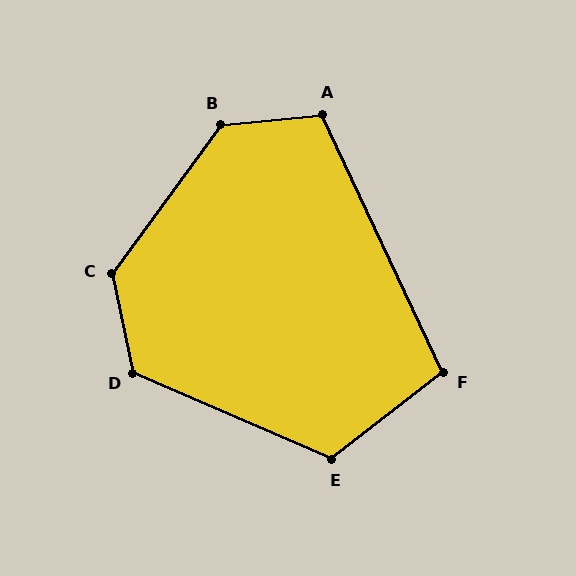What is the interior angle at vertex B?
Approximately 132 degrees (obtuse).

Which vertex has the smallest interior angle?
F, at approximately 103 degrees.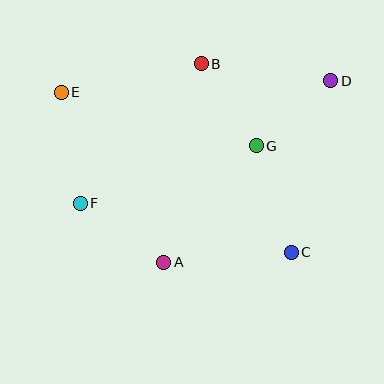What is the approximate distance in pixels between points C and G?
The distance between C and G is approximately 112 pixels.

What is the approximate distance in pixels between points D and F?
The distance between D and F is approximately 279 pixels.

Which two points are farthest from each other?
Points C and E are farthest from each other.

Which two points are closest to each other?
Points D and G are closest to each other.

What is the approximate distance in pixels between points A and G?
The distance between A and G is approximately 149 pixels.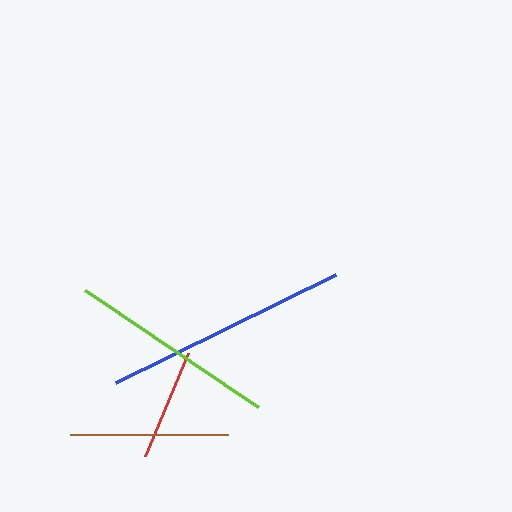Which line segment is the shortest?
The red line is the shortest at approximately 112 pixels.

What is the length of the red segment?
The red segment is approximately 112 pixels long.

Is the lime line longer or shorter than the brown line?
The lime line is longer than the brown line.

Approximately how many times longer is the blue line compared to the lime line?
The blue line is approximately 1.2 times the length of the lime line.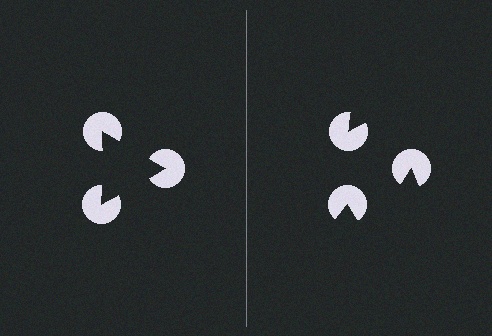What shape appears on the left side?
An illusory triangle.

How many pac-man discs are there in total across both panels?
6 — 3 on each side.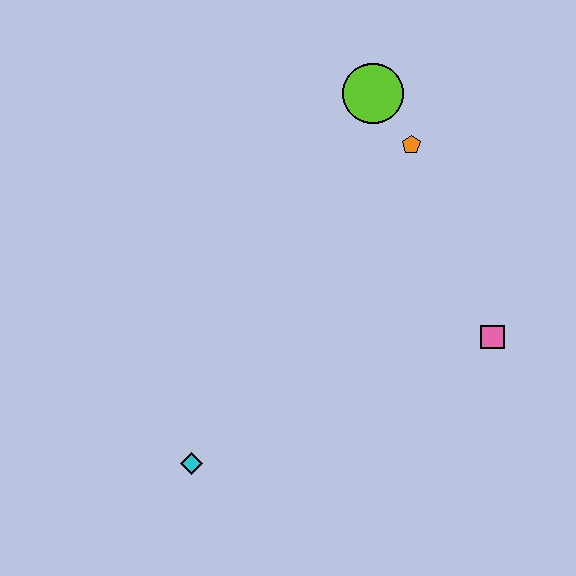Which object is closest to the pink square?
The orange pentagon is closest to the pink square.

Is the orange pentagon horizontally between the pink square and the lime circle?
Yes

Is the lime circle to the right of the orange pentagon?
No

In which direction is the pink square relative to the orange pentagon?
The pink square is below the orange pentagon.